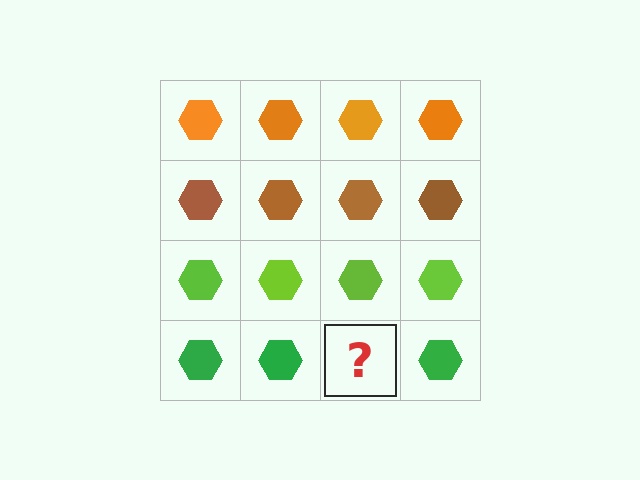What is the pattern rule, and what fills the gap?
The rule is that each row has a consistent color. The gap should be filled with a green hexagon.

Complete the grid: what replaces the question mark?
The question mark should be replaced with a green hexagon.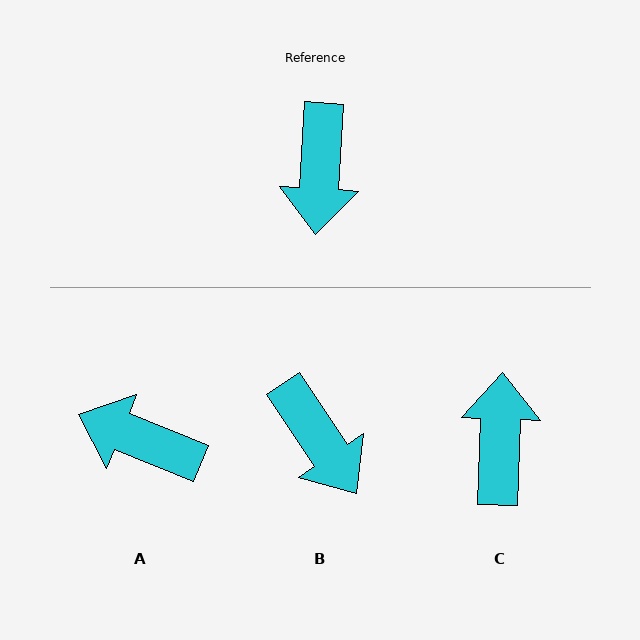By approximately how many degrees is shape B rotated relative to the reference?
Approximately 37 degrees counter-clockwise.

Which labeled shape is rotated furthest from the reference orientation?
C, about 179 degrees away.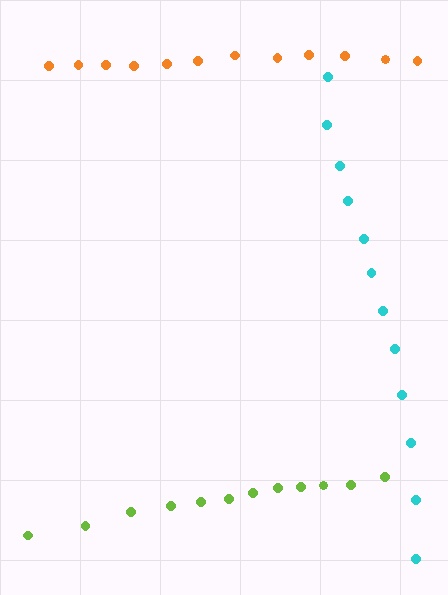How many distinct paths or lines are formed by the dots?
There are 3 distinct paths.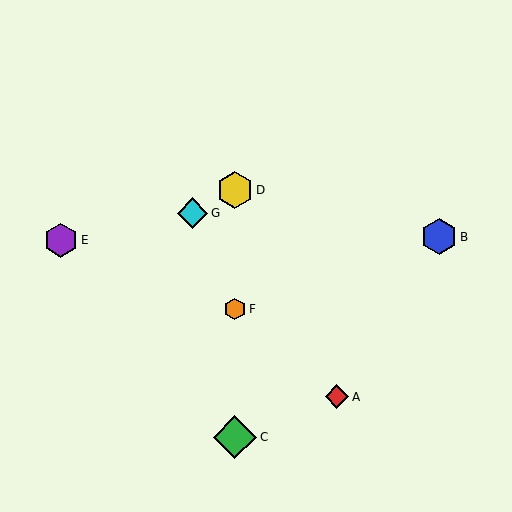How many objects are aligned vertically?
3 objects (C, D, F) are aligned vertically.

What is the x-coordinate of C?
Object C is at x≈235.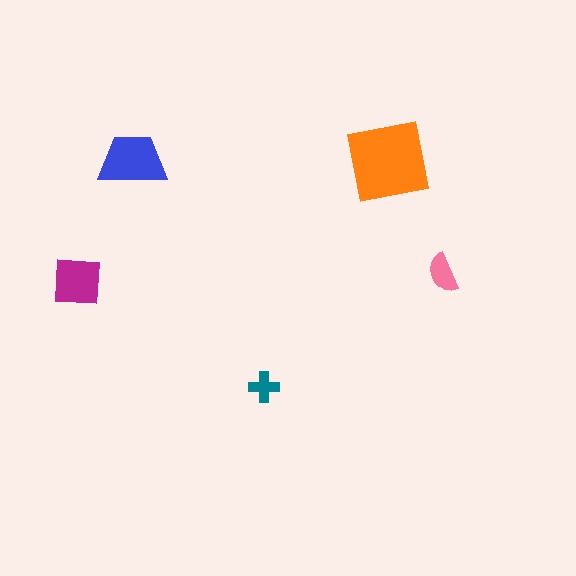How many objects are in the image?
There are 5 objects in the image.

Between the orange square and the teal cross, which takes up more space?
The orange square.